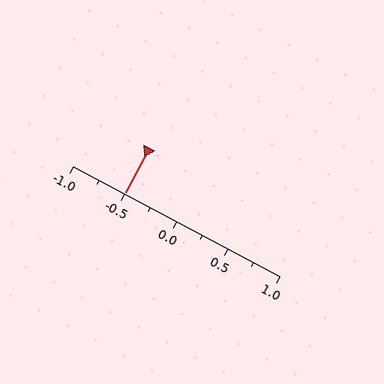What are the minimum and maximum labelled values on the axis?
The axis runs from -1.0 to 1.0.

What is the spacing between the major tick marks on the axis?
The major ticks are spaced 0.5 apart.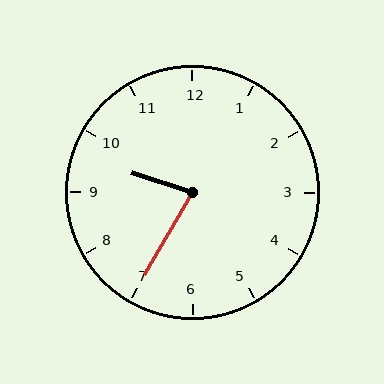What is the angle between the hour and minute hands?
Approximately 78 degrees.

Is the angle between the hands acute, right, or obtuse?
It is acute.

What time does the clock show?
9:35.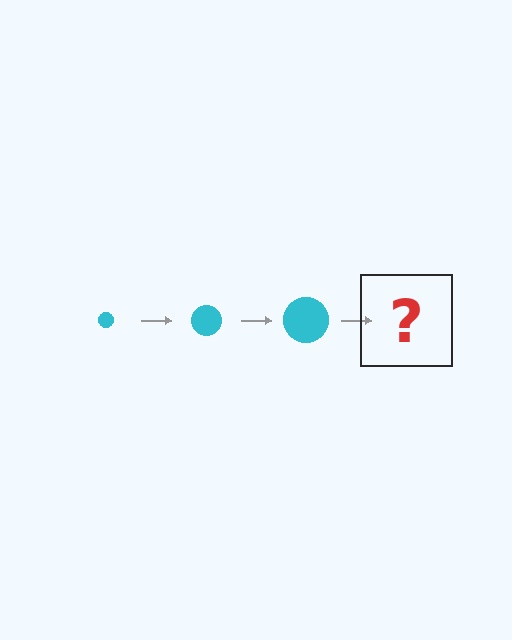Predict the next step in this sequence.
The next step is a cyan circle, larger than the previous one.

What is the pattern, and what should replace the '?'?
The pattern is that the circle gets progressively larger each step. The '?' should be a cyan circle, larger than the previous one.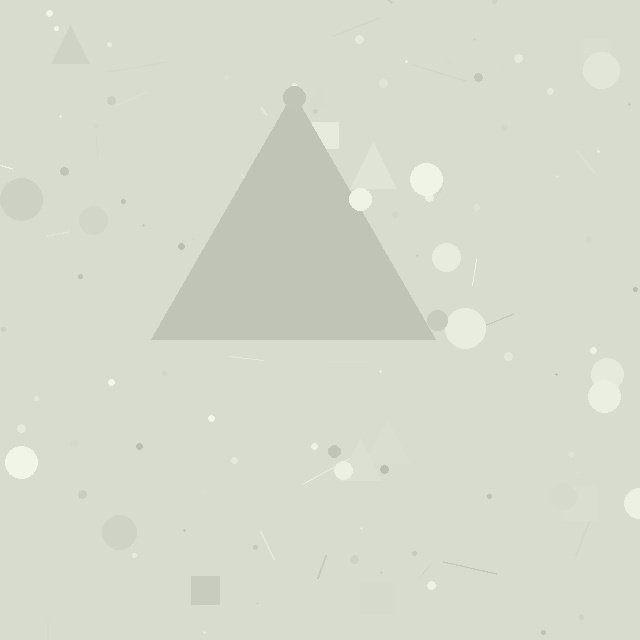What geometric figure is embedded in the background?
A triangle is embedded in the background.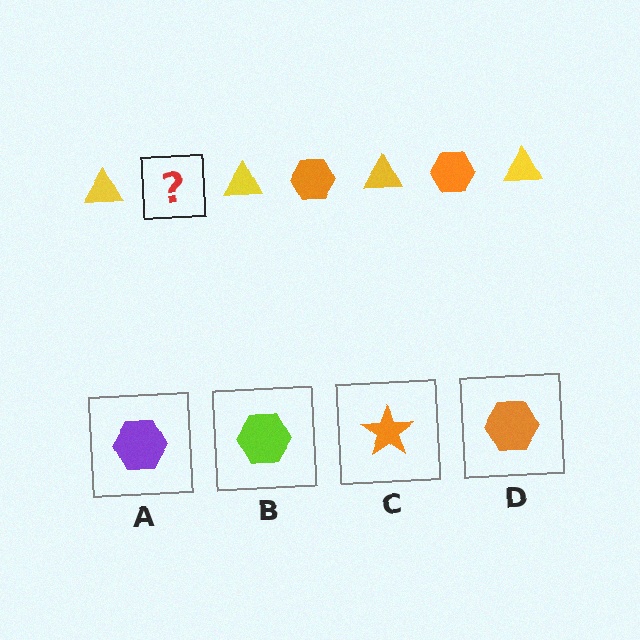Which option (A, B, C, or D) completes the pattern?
D.